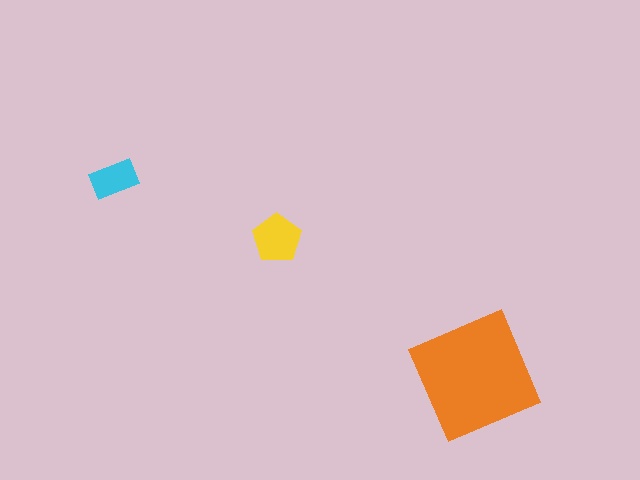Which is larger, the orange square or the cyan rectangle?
The orange square.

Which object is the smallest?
The cyan rectangle.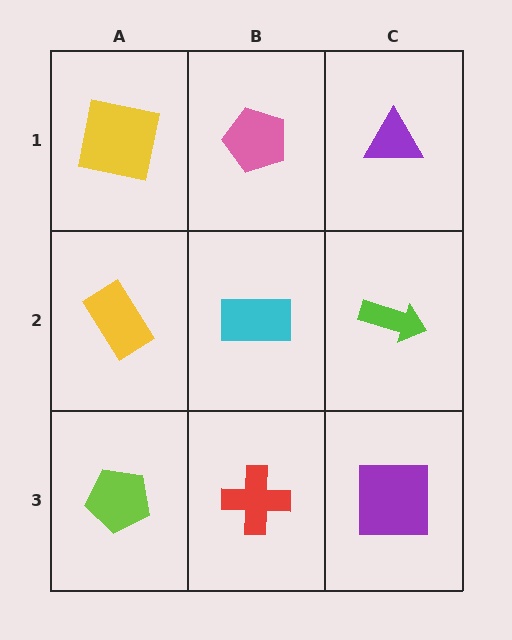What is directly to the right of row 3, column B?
A purple square.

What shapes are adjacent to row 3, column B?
A cyan rectangle (row 2, column B), a lime pentagon (row 3, column A), a purple square (row 3, column C).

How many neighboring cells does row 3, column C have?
2.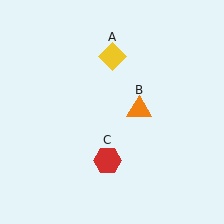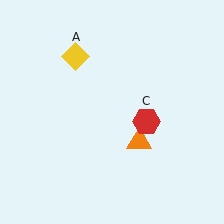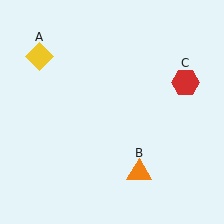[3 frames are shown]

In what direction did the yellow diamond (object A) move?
The yellow diamond (object A) moved left.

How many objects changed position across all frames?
3 objects changed position: yellow diamond (object A), orange triangle (object B), red hexagon (object C).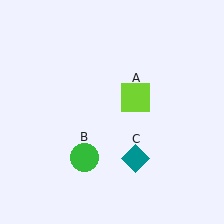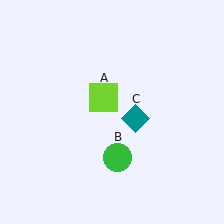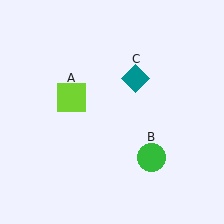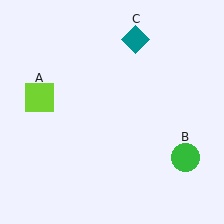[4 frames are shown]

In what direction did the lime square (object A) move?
The lime square (object A) moved left.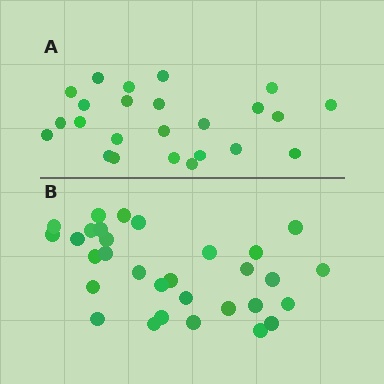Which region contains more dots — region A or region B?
Region B (the bottom region) has more dots.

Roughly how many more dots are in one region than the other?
Region B has roughly 8 or so more dots than region A.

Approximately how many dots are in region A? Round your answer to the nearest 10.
About 20 dots. (The exact count is 24, which rounds to 20.)